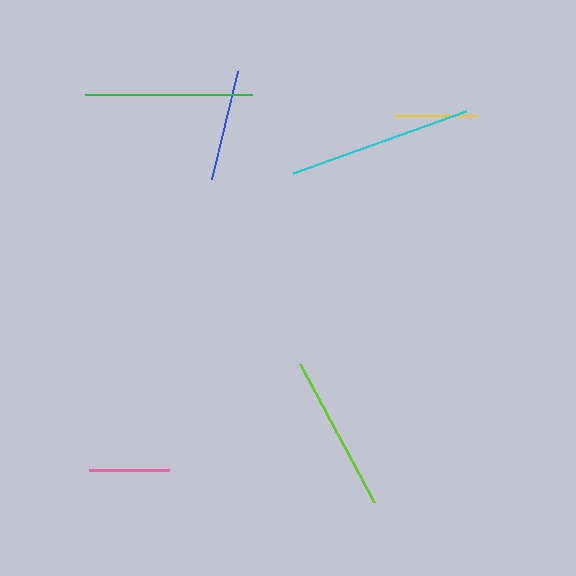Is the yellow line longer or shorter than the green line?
The green line is longer than the yellow line.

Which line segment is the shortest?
The pink line is the shortest at approximately 80 pixels.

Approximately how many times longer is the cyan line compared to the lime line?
The cyan line is approximately 1.2 times the length of the lime line.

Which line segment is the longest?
The cyan line is the longest at approximately 184 pixels.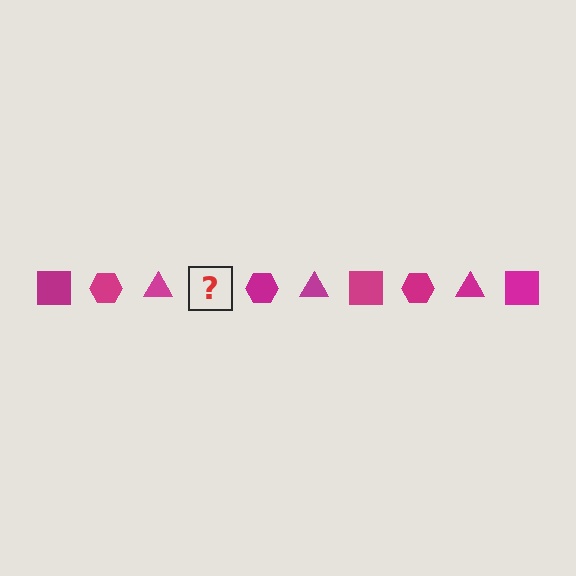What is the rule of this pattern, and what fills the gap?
The rule is that the pattern cycles through square, hexagon, triangle shapes in magenta. The gap should be filled with a magenta square.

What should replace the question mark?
The question mark should be replaced with a magenta square.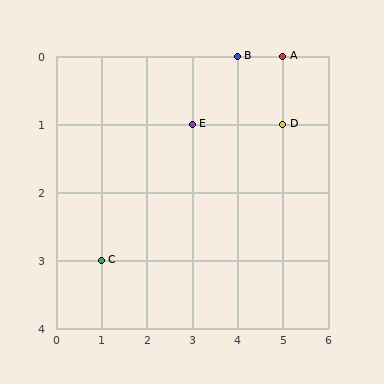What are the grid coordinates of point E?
Point E is at grid coordinates (3, 1).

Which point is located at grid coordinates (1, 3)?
Point C is at (1, 3).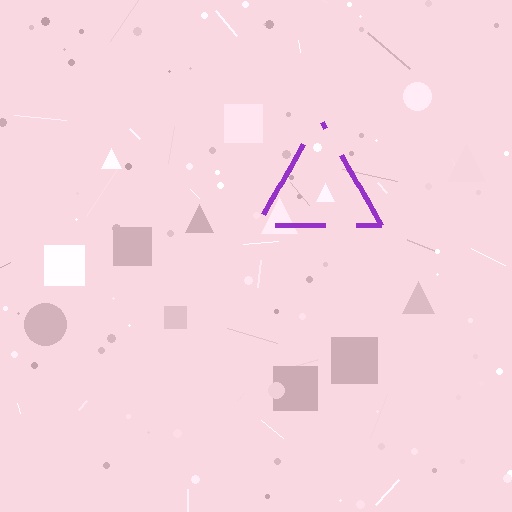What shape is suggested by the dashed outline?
The dashed outline suggests a triangle.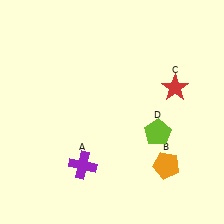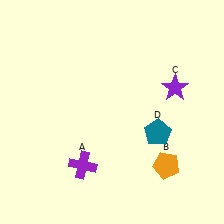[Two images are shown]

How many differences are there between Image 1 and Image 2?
There are 2 differences between the two images.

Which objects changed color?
C changed from red to purple. D changed from lime to teal.